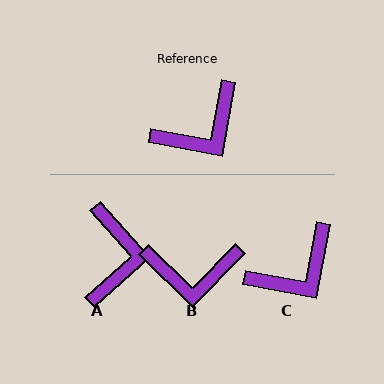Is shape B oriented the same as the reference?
No, it is off by about 34 degrees.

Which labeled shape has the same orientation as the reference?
C.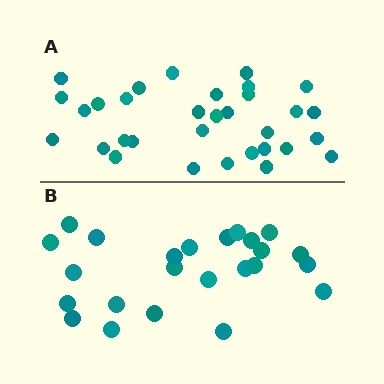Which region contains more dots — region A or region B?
Region A (the top region) has more dots.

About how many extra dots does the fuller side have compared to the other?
Region A has roughly 8 or so more dots than region B.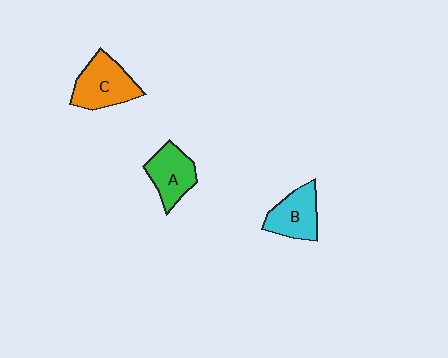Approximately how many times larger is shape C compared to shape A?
Approximately 1.2 times.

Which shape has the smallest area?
Shape A (green).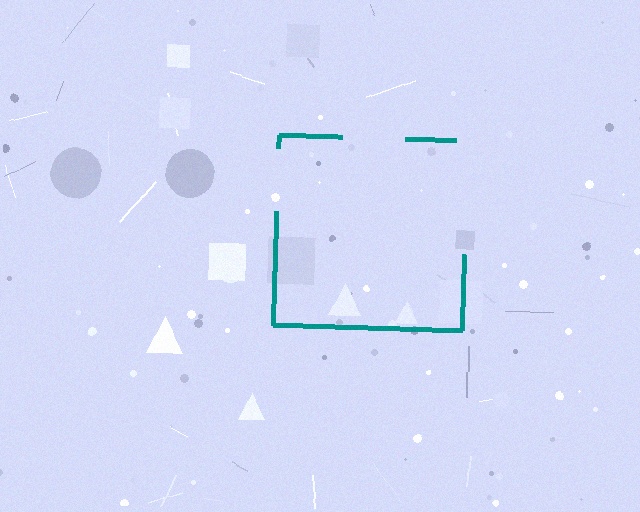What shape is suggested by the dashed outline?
The dashed outline suggests a square.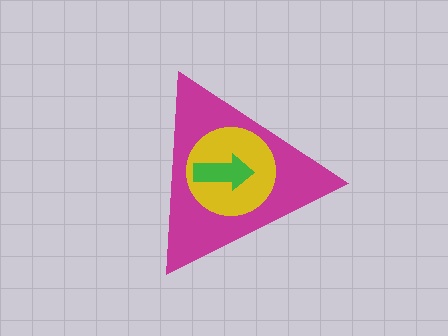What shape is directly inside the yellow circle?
The green arrow.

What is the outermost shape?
The magenta triangle.